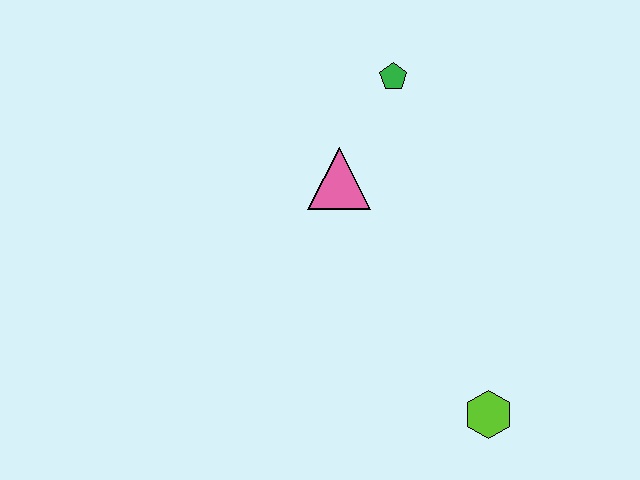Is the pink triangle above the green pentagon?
No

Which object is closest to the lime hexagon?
The pink triangle is closest to the lime hexagon.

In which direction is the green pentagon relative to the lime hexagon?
The green pentagon is above the lime hexagon.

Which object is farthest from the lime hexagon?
The green pentagon is farthest from the lime hexagon.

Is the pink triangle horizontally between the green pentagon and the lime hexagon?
No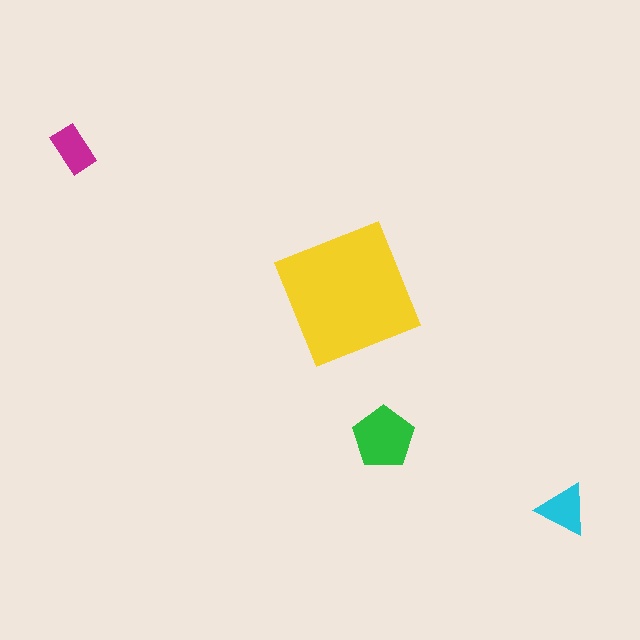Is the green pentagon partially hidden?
No, the green pentagon is fully visible.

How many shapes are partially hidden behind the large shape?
0 shapes are partially hidden.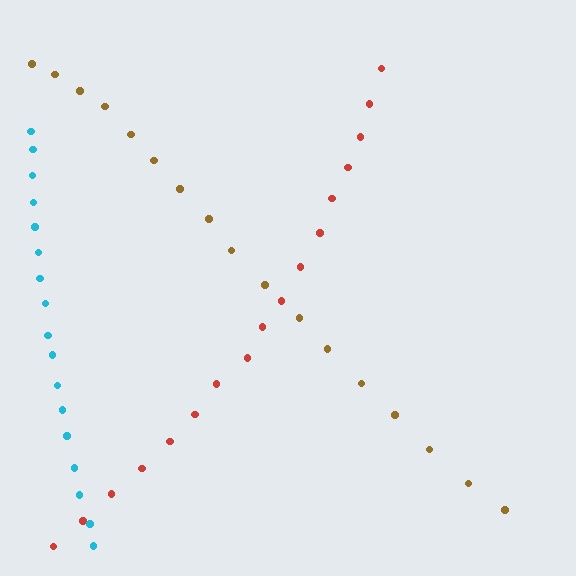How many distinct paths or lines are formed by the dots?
There are 3 distinct paths.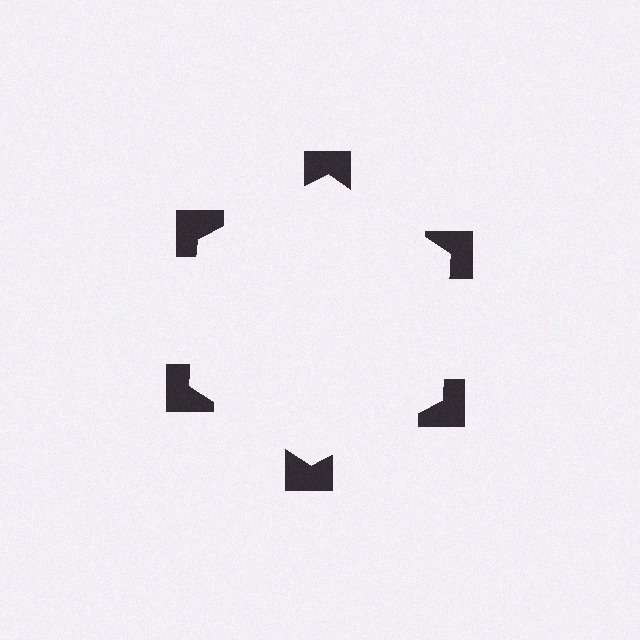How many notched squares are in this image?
There are 6 — one at each vertex of the illusory hexagon.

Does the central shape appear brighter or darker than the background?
It typically appears slightly brighter than the background, even though no actual brightness change is drawn.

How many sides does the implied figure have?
6 sides.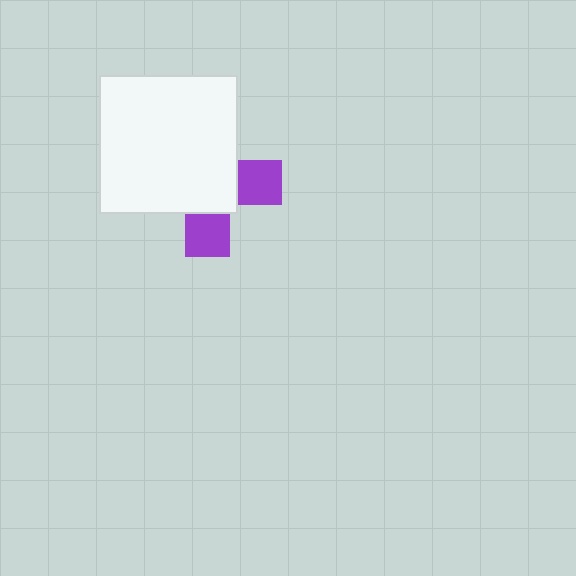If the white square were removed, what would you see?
You would see the complete purple cross.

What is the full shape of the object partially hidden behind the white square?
The partially hidden object is a purple cross.